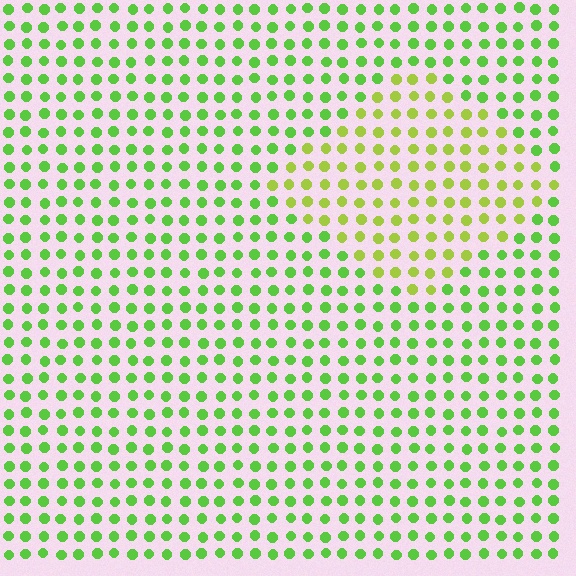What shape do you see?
I see a diamond.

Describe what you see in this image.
The image is filled with small lime elements in a uniform arrangement. A diamond-shaped region is visible where the elements are tinted to a slightly different hue, forming a subtle color boundary.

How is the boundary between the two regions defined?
The boundary is defined purely by a slight shift in hue (about 31 degrees). Spacing, size, and orientation are identical on both sides.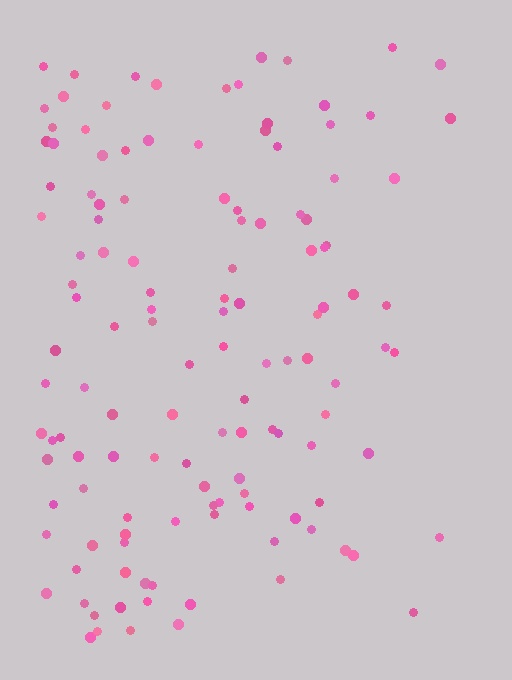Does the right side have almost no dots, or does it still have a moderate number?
Still a moderate number, just noticeably fewer than the left.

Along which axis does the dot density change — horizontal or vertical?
Horizontal.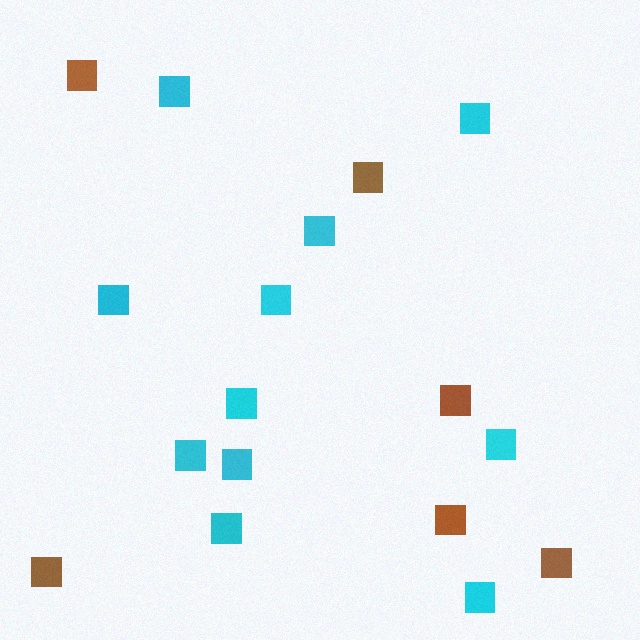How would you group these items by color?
There are 2 groups: one group of cyan squares (11) and one group of brown squares (6).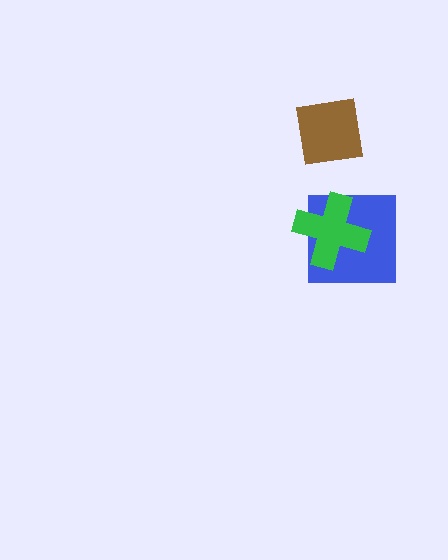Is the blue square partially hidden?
Yes, it is partially covered by another shape.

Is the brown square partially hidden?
No, no other shape covers it.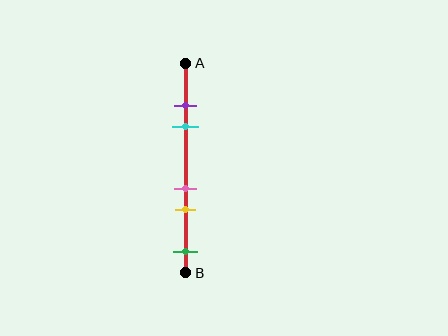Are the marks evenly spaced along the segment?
No, the marks are not evenly spaced.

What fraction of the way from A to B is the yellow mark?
The yellow mark is approximately 70% (0.7) of the way from A to B.